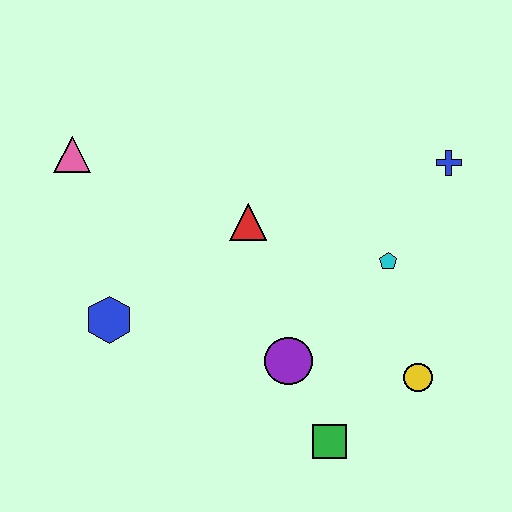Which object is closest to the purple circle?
The green square is closest to the purple circle.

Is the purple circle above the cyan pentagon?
No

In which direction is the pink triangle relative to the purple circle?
The pink triangle is to the left of the purple circle.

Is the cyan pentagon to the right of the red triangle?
Yes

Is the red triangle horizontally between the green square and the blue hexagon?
Yes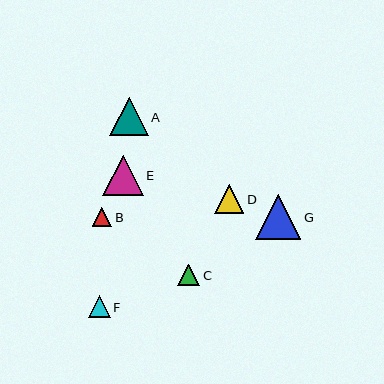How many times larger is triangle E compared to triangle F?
Triangle E is approximately 1.9 times the size of triangle F.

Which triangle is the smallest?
Triangle B is the smallest with a size of approximately 20 pixels.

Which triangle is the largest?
Triangle G is the largest with a size of approximately 45 pixels.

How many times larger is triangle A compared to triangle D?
Triangle A is approximately 1.3 times the size of triangle D.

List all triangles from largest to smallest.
From largest to smallest: G, E, A, D, C, F, B.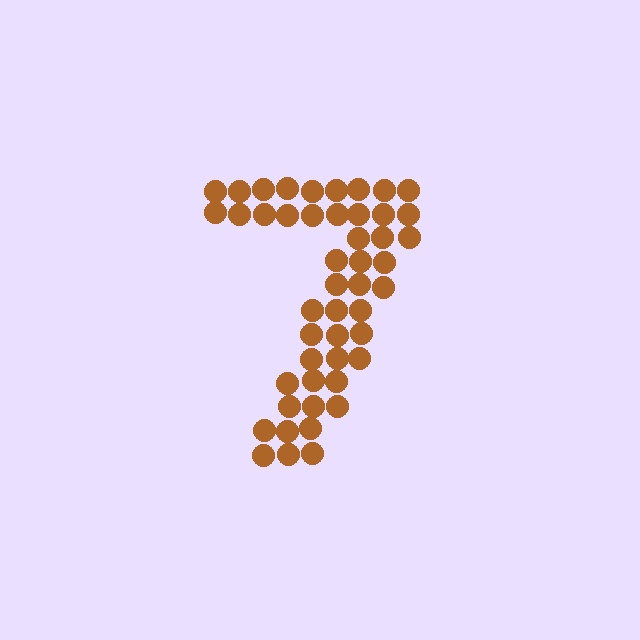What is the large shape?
The large shape is the digit 7.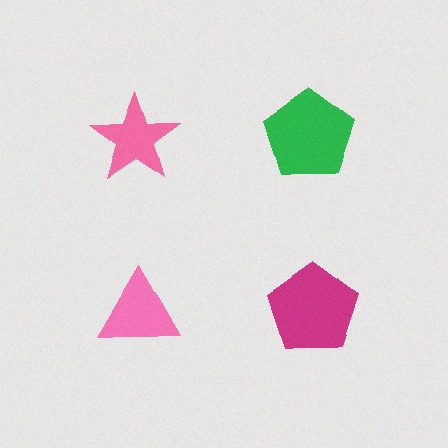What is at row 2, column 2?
A magenta pentagon.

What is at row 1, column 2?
A green pentagon.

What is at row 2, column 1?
A pink triangle.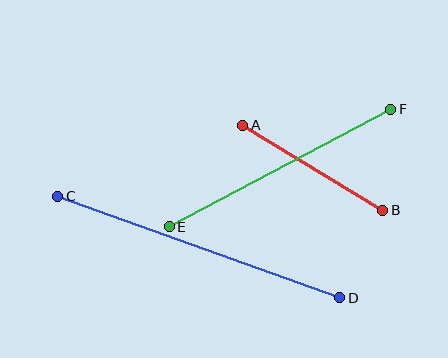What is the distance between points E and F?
The distance is approximately 251 pixels.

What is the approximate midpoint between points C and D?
The midpoint is at approximately (199, 247) pixels.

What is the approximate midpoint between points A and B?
The midpoint is at approximately (313, 168) pixels.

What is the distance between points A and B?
The distance is approximately 164 pixels.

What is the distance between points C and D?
The distance is approximately 300 pixels.